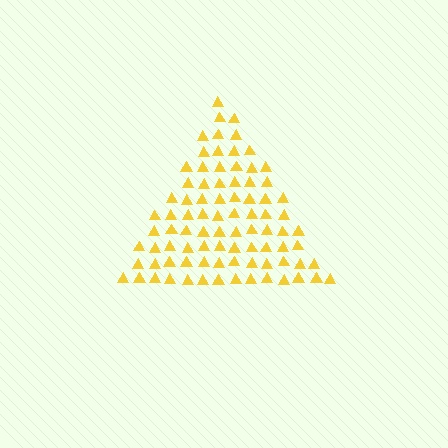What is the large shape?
The large shape is a triangle.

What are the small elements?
The small elements are triangles.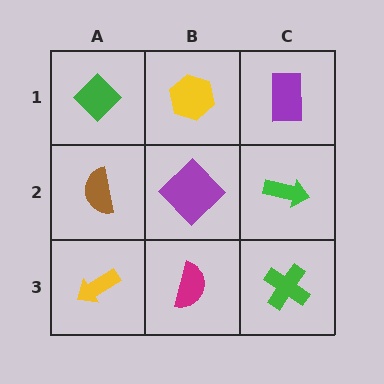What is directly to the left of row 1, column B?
A green diamond.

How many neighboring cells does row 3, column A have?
2.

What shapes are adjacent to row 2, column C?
A purple rectangle (row 1, column C), a green cross (row 3, column C), a purple diamond (row 2, column B).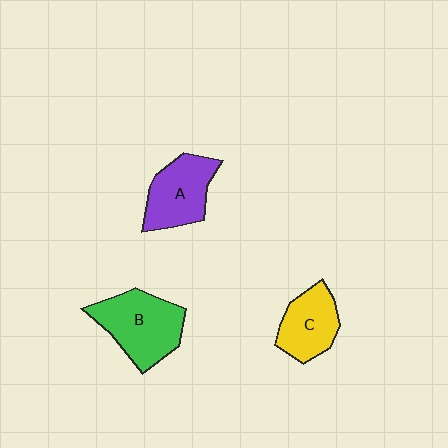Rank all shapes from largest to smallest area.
From largest to smallest: B (green), A (purple), C (yellow).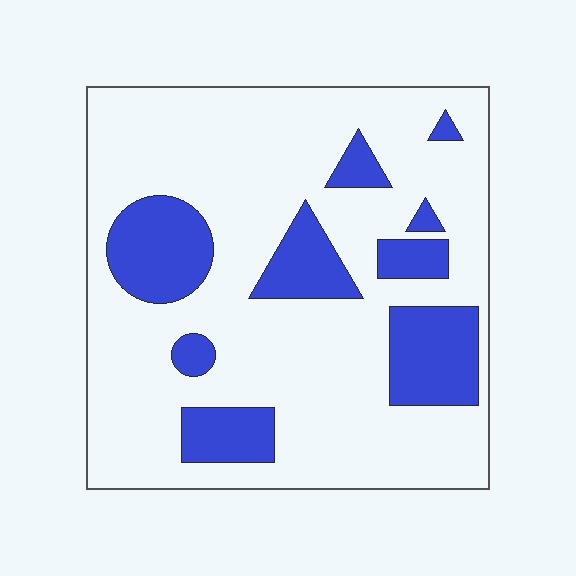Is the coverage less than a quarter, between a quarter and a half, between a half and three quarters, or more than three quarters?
Less than a quarter.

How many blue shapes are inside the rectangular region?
9.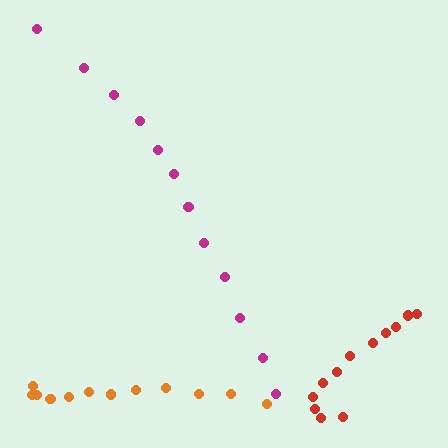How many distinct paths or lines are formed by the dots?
There are 3 distinct paths.